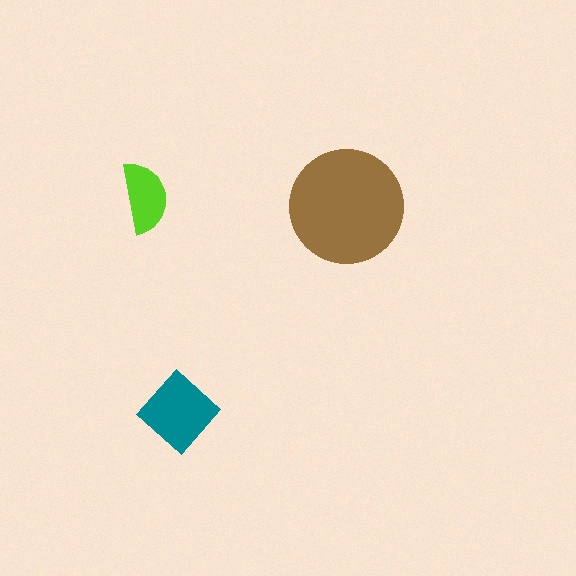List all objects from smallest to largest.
The lime semicircle, the teal diamond, the brown circle.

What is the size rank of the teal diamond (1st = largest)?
2nd.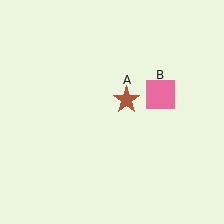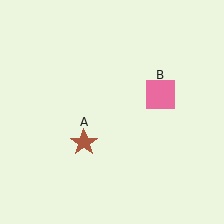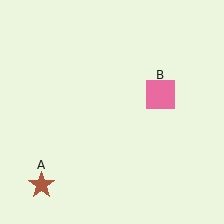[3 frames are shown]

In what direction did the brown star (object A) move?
The brown star (object A) moved down and to the left.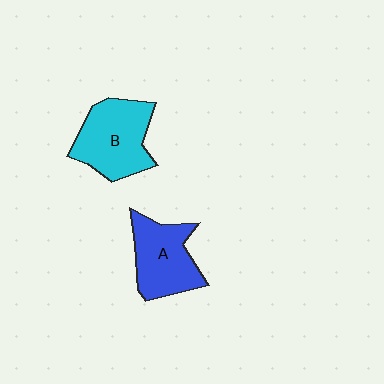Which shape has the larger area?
Shape B (cyan).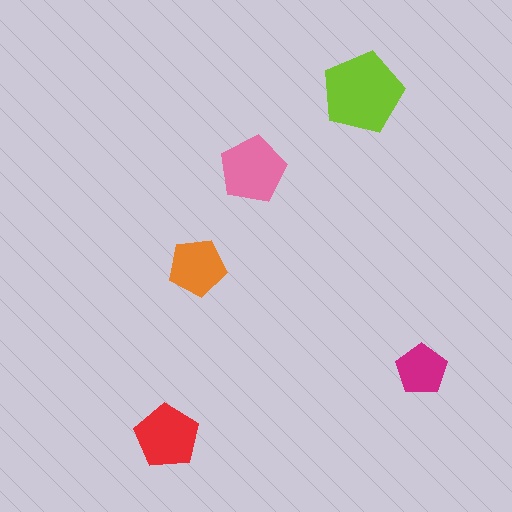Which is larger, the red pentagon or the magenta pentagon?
The red one.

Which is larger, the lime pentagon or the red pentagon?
The lime one.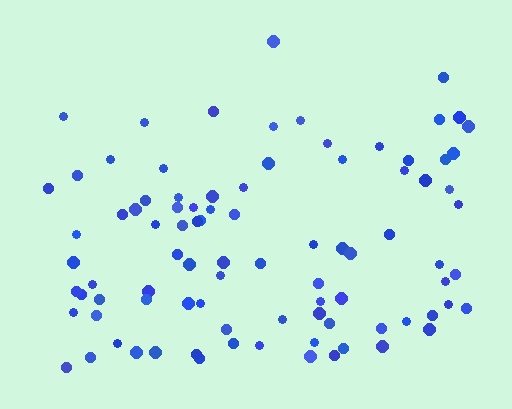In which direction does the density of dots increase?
From top to bottom, with the bottom side densest.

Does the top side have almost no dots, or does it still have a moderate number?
Still a moderate number, just noticeably fewer than the bottom.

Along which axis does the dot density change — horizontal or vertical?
Vertical.